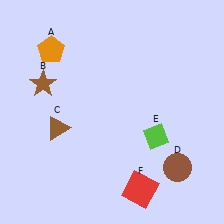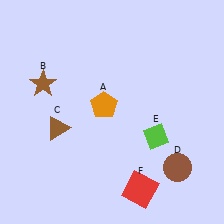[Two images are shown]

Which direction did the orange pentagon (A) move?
The orange pentagon (A) moved down.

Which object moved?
The orange pentagon (A) moved down.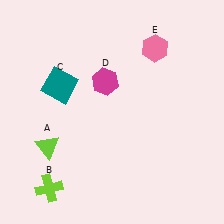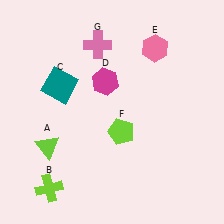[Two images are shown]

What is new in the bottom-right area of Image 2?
A lime pentagon (F) was added in the bottom-right area of Image 2.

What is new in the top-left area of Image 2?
A pink cross (G) was added in the top-left area of Image 2.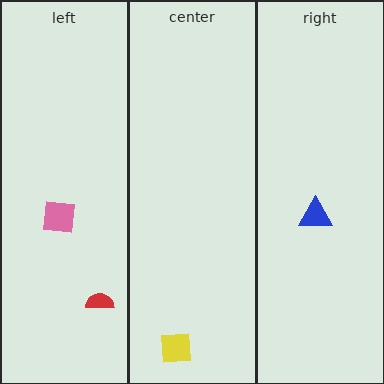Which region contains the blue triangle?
The right region.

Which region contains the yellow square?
The center region.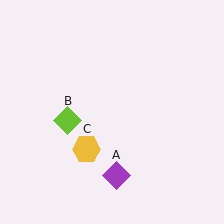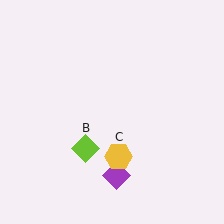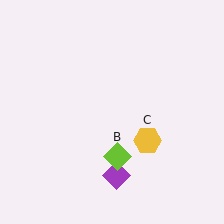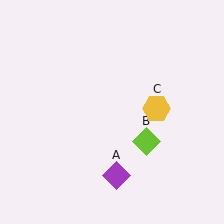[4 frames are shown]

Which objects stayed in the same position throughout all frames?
Purple diamond (object A) remained stationary.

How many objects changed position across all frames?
2 objects changed position: lime diamond (object B), yellow hexagon (object C).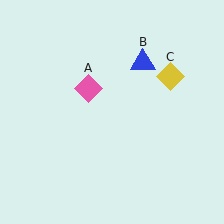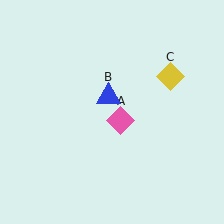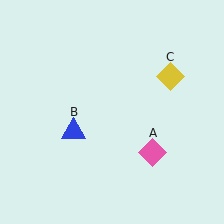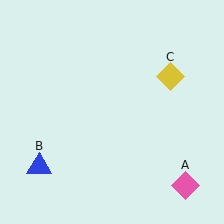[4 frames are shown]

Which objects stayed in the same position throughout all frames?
Yellow diamond (object C) remained stationary.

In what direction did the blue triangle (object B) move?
The blue triangle (object B) moved down and to the left.